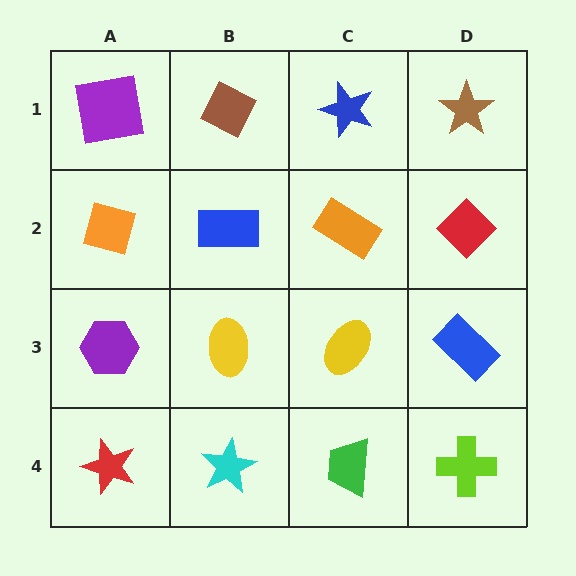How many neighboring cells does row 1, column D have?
2.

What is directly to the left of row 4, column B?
A red star.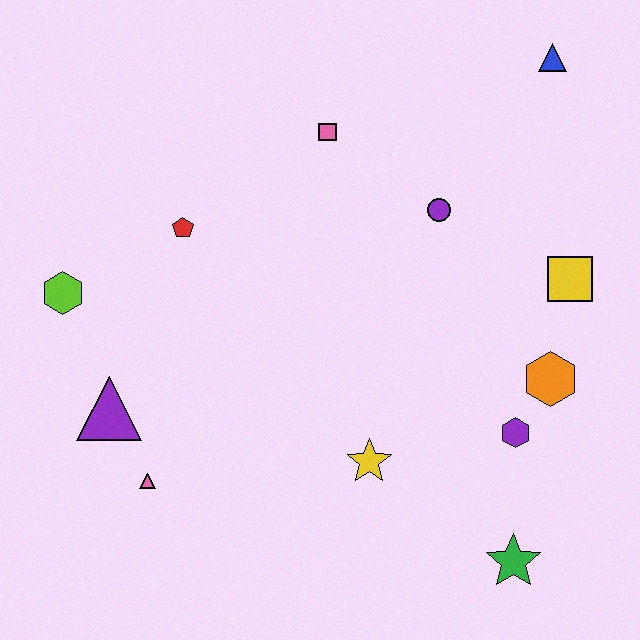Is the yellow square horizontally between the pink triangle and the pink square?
No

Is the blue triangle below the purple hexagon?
No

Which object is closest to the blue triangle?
The purple circle is closest to the blue triangle.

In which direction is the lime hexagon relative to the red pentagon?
The lime hexagon is to the left of the red pentagon.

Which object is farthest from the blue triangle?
The pink triangle is farthest from the blue triangle.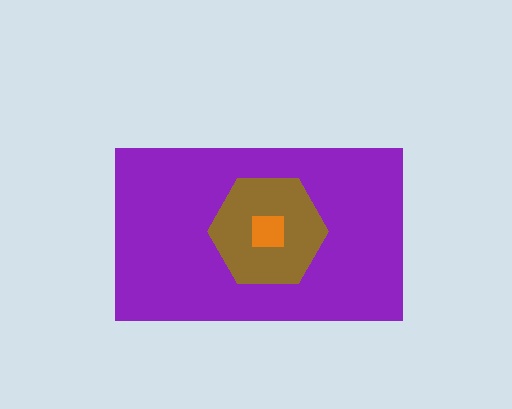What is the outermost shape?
The purple rectangle.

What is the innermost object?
The orange square.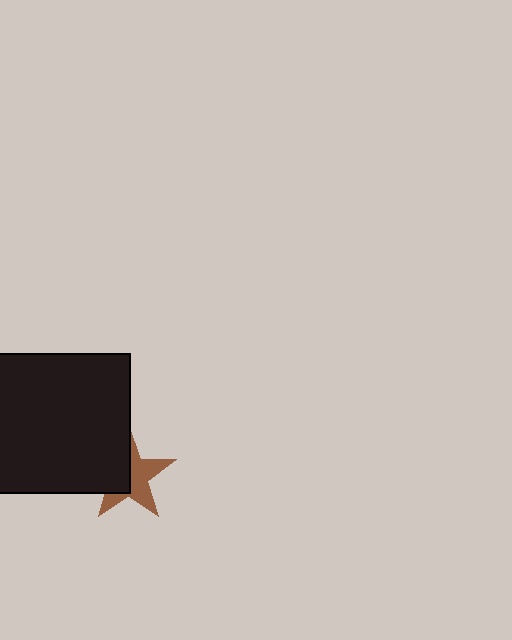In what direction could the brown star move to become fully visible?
The brown star could move right. That would shift it out from behind the black rectangle entirely.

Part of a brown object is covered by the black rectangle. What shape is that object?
It is a star.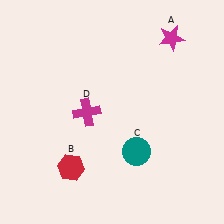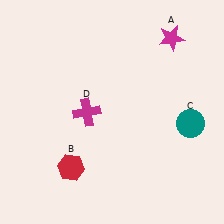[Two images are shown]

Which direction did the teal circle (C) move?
The teal circle (C) moved right.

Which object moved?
The teal circle (C) moved right.